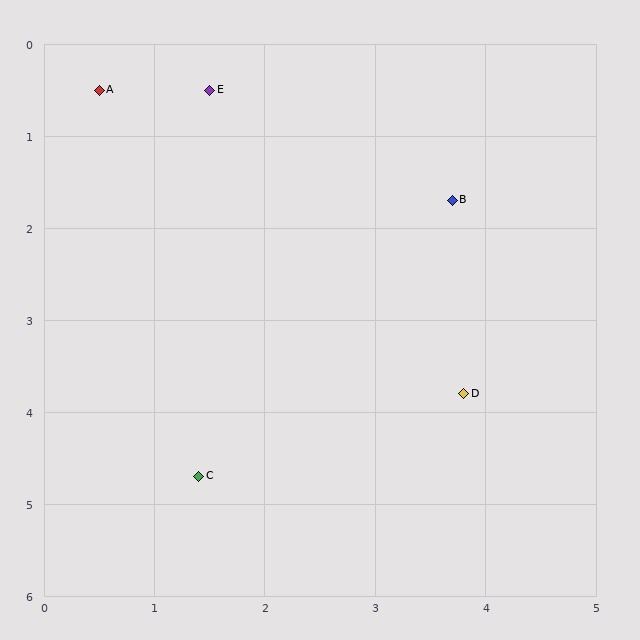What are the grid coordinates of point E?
Point E is at approximately (1.5, 0.5).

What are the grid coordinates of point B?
Point B is at approximately (3.7, 1.7).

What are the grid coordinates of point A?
Point A is at approximately (0.5, 0.5).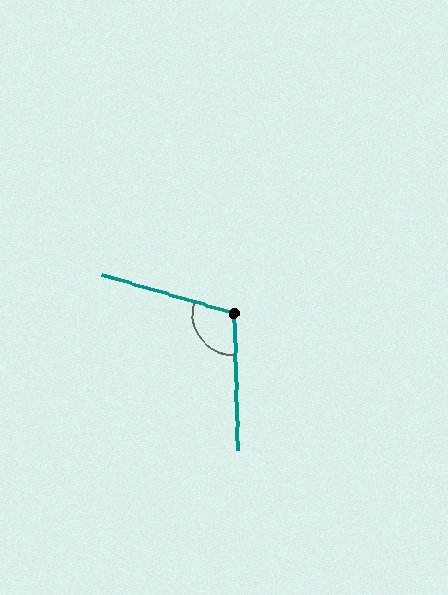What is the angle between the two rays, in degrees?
Approximately 107 degrees.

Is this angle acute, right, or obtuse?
It is obtuse.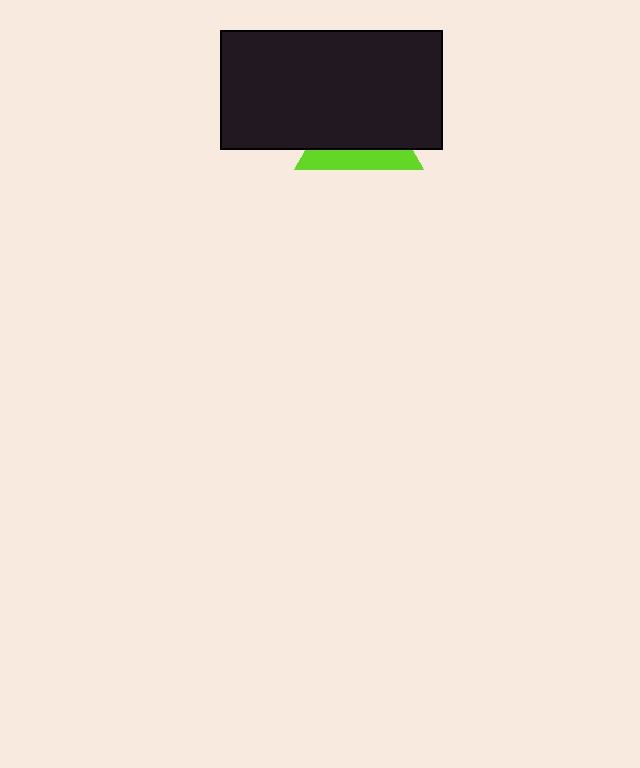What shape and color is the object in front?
The object in front is a black rectangle.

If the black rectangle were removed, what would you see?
You would see the complete lime triangle.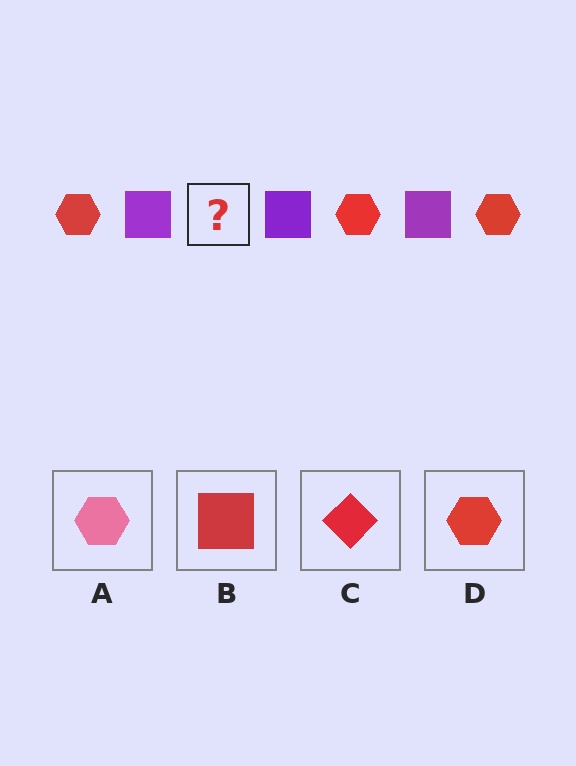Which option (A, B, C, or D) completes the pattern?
D.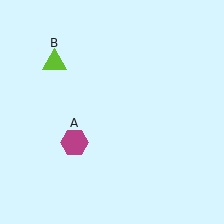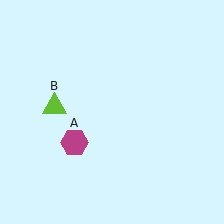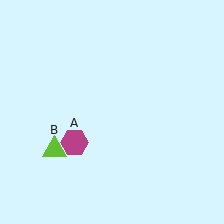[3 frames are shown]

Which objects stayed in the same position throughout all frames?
Magenta hexagon (object A) remained stationary.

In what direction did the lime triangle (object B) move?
The lime triangle (object B) moved down.